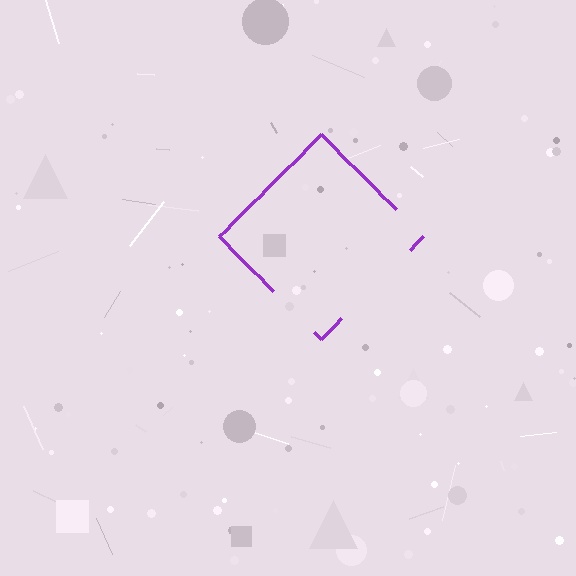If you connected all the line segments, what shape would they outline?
They would outline a diamond.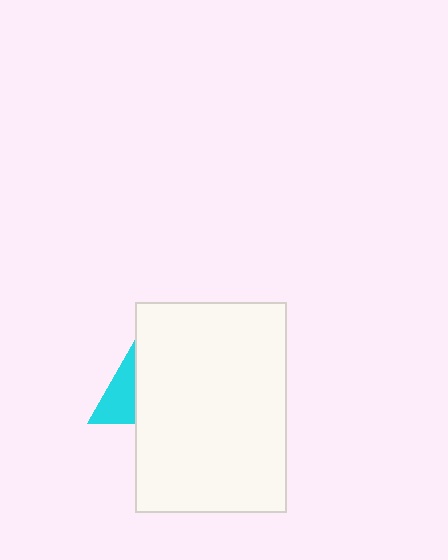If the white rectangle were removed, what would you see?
You would see the complete cyan triangle.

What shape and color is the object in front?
The object in front is a white rectangle.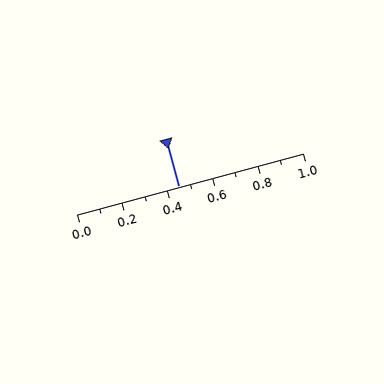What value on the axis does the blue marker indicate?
The marker indicates approximately 0.45.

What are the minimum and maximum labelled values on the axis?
The axis runs from 0.0 to 1.0.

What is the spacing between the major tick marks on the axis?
The major ticks are spaced 0.2 apart.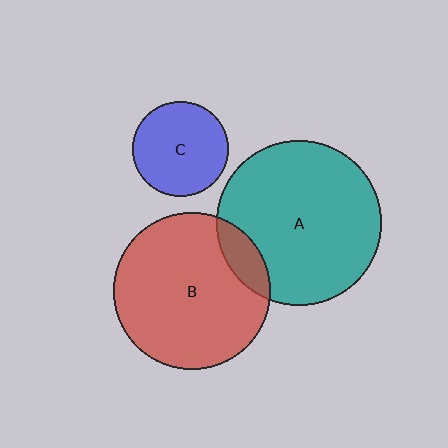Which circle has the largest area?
Circle A (teal).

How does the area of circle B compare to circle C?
Approximately 2.7 times.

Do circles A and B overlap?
Yes.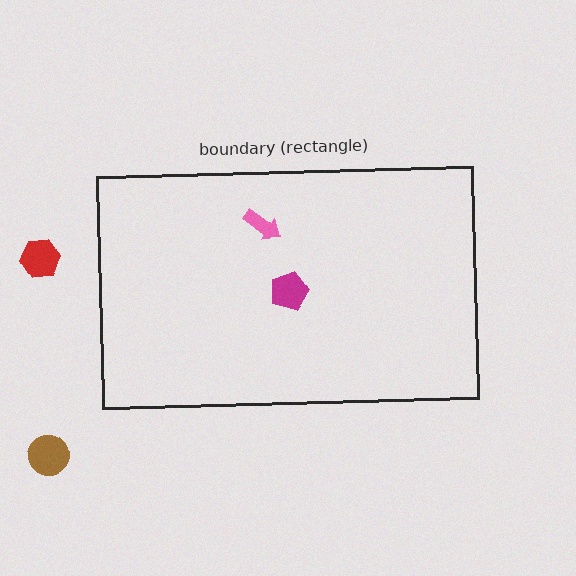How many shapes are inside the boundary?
2 inside, 2 outside.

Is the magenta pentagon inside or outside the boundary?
Inside.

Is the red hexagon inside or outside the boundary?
Outside.